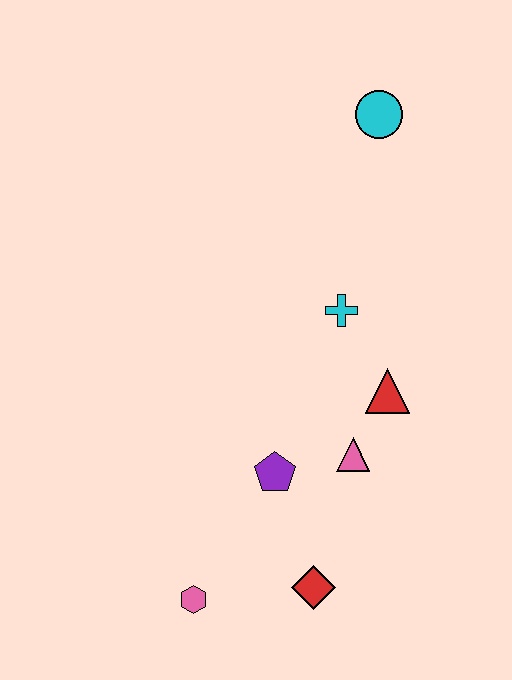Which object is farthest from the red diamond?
The cyan circle is farthest from the red diamond.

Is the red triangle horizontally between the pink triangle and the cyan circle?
No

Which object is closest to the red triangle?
The pink triangle is closest to the red triangle.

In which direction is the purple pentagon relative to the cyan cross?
The purple pentagon is below the cyan cross.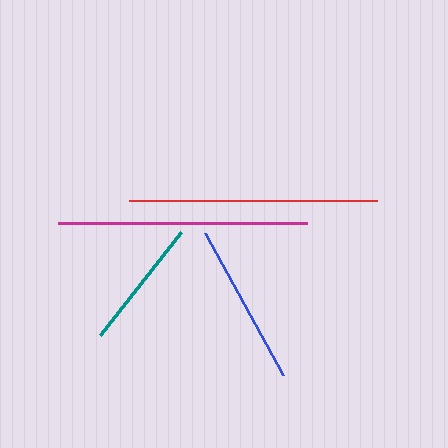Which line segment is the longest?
The magenta line is the longest at approximately 250 pixels.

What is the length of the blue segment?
The blue segment is approximately 162 pixels long.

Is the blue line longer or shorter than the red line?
The red line is longer than the blue line.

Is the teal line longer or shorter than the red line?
The red line is longer than the teal line.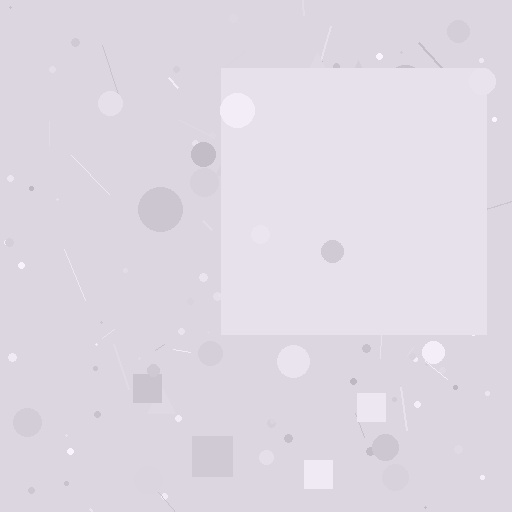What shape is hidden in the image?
A square is hidden in the image.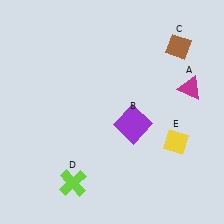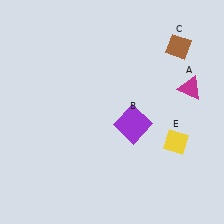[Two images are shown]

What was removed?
The lime cross (D) was removed in Image 2.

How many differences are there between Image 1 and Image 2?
There is 1 difference between the two images.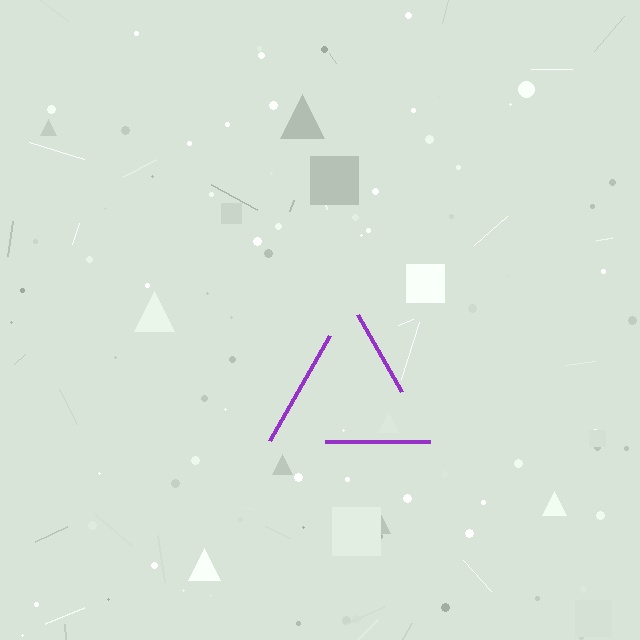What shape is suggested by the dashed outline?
The dashed outline suggests a triangle.